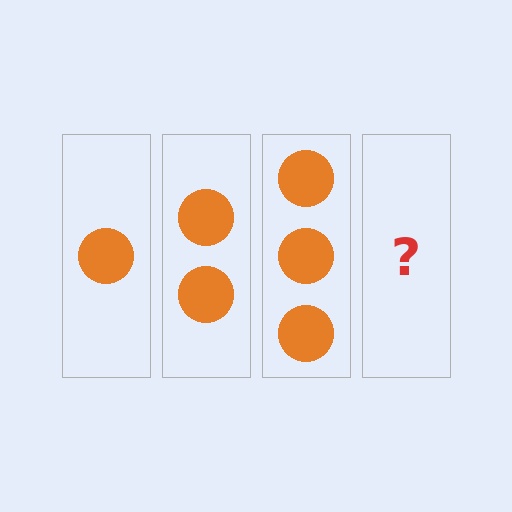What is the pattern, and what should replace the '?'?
The pattern is that each step adds one more circle. The '?' should be 4 circles.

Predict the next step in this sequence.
The next step is 4 circles.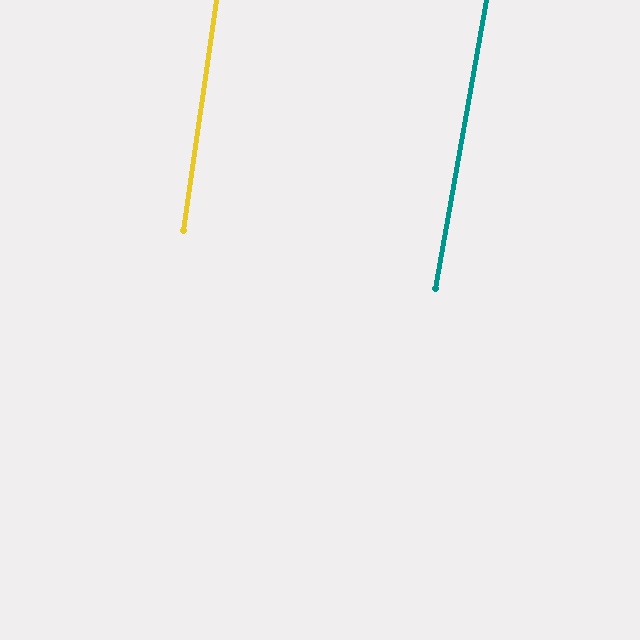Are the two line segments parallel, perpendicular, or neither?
Parallel — their directions differ by only 1.8°.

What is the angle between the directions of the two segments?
Approximately 2 degrees.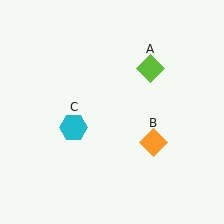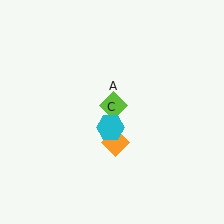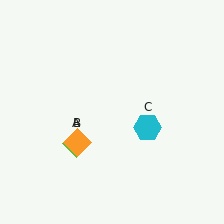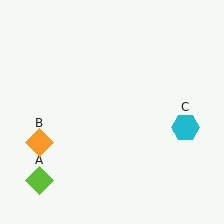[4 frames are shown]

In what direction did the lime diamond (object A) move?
The lime diamond (object A) moved down and to the left.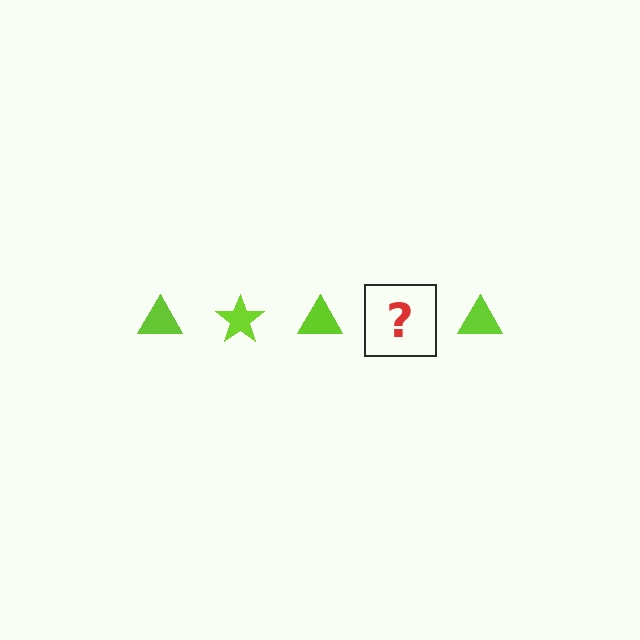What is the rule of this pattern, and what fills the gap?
The rule is that the pattern cycles through triangle, star shapes in lime. The gap should be filled with a lime star.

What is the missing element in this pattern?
The missing element is a lime star.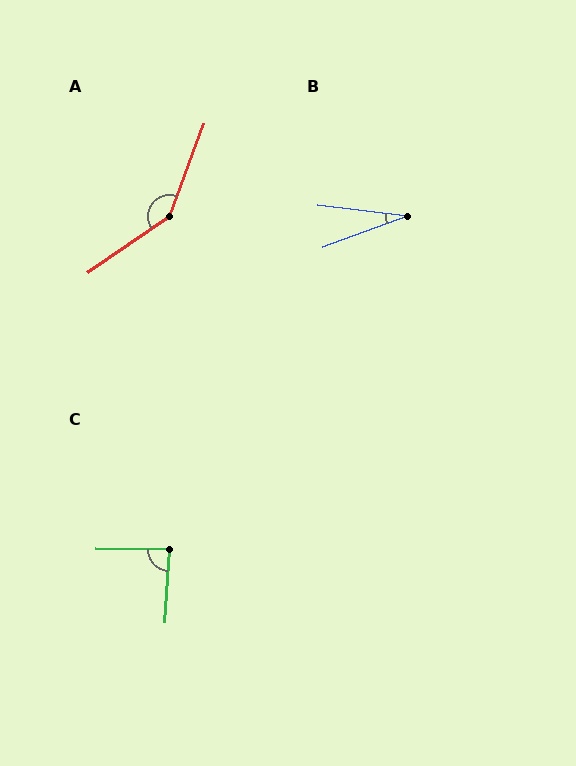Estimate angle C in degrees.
Approximately 87 degrees.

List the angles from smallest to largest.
B (27°), C (87°), A (145°).